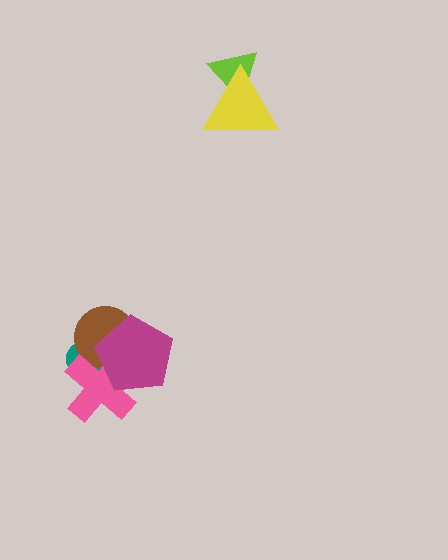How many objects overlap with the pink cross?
3 objects overlap with the pink cross.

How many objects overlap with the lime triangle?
1 object overlaps with the lime triangle.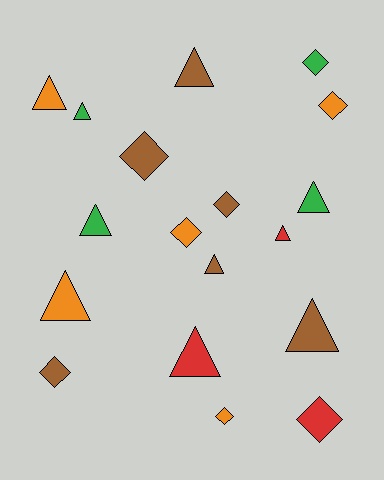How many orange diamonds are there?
There are 3 orange diamonds.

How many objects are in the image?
There are 18 objects.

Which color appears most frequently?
Brown, with 6 objects.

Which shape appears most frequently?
Triangle, with 10 objects.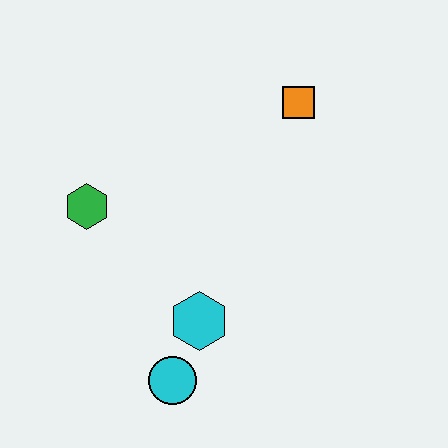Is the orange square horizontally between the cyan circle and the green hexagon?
No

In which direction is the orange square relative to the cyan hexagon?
The orange square is above the cyan hexagon.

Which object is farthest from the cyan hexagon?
The orange square is farthest from the cyan hexagon.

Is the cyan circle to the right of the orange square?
No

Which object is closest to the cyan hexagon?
The cyan circle is closest to the cyan hexagon.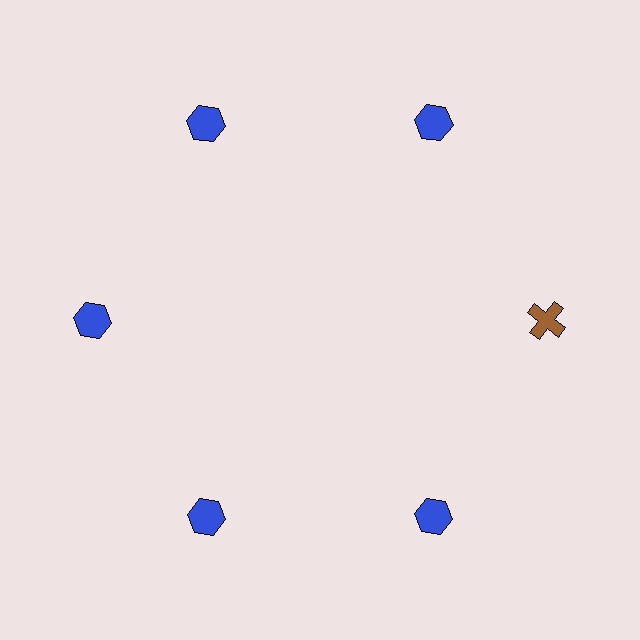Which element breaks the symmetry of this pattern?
The brown cross at roughly the 3 o'clock position breaks the symmetry. All other shapes are blue hexagons.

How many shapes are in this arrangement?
There are 6 shapes arranged in a ring pattern.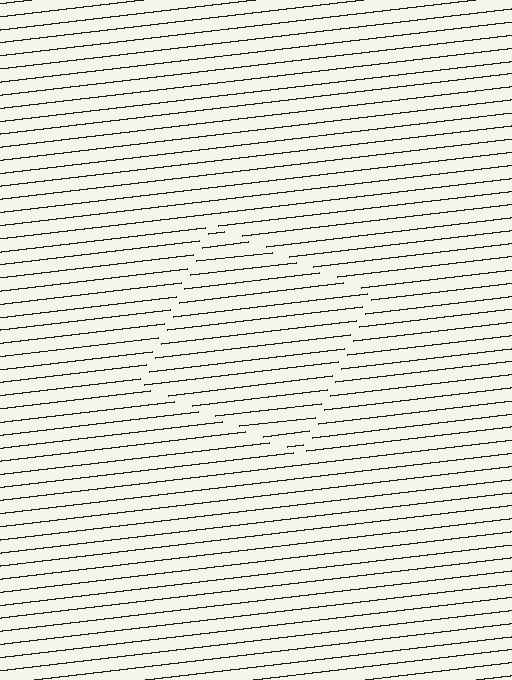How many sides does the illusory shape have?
4 sides — the line-ends trace a square.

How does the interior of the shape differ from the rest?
The interior of the shape contains the same grating, shifted by half a period — the contour is defined by the phase discontinuity where line-ends from the inner and outer gratings abut.